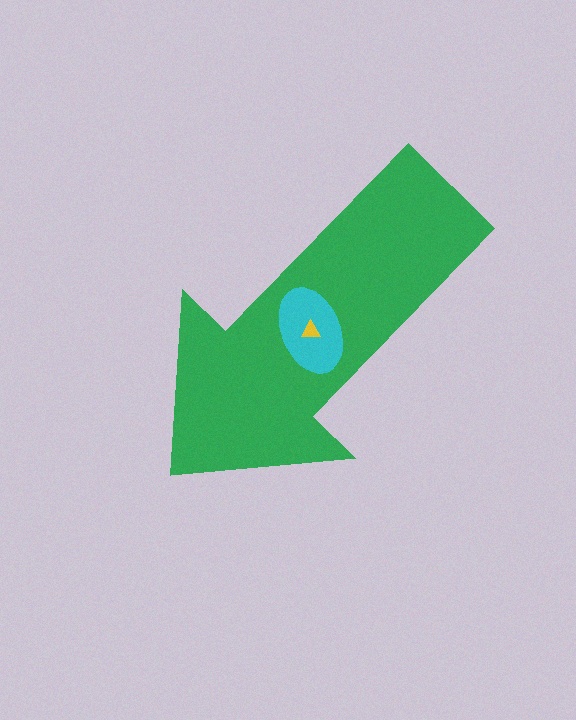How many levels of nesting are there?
3.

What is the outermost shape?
The green arrow.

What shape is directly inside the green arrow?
The cyan ellipse.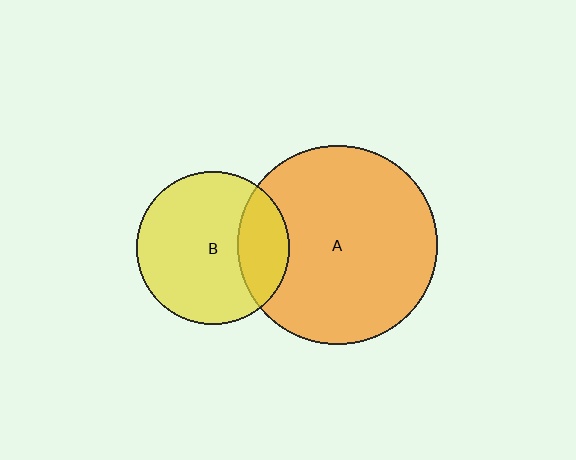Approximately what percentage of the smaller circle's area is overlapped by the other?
Approximately 25%.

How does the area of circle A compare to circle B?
Approximately 1.7 times.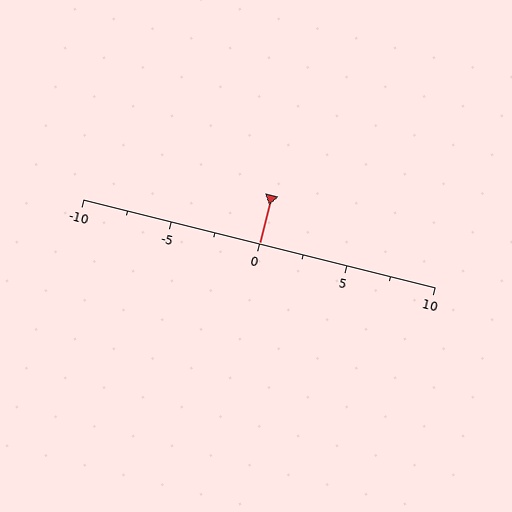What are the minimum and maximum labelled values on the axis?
The axis runs from -10 to 10.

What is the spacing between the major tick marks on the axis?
The major ticks are spaced 5 apart.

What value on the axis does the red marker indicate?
The marker indicates approximately 0.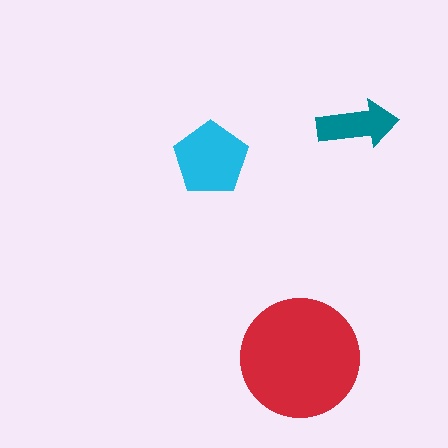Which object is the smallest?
The teal arrow.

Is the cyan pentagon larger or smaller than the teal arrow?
Larger.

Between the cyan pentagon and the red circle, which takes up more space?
The red circle.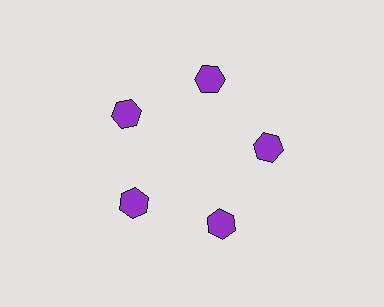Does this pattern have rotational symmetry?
Yes, this pattern has 5-fold rotational symmetry. It looks the same after rotating 72 degrees around the center.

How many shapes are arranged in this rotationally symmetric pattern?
There are 5 shapes, arranged in 5 groups of 1.